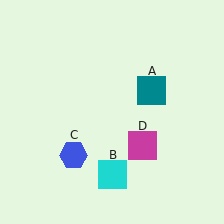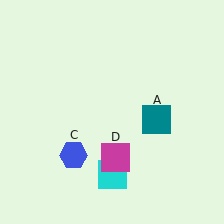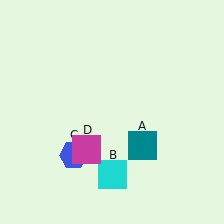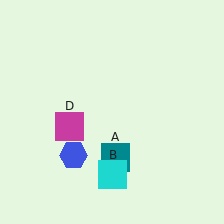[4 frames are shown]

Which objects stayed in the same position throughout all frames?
Cyan square (object B) and blue hexagon (object C) remained stationary.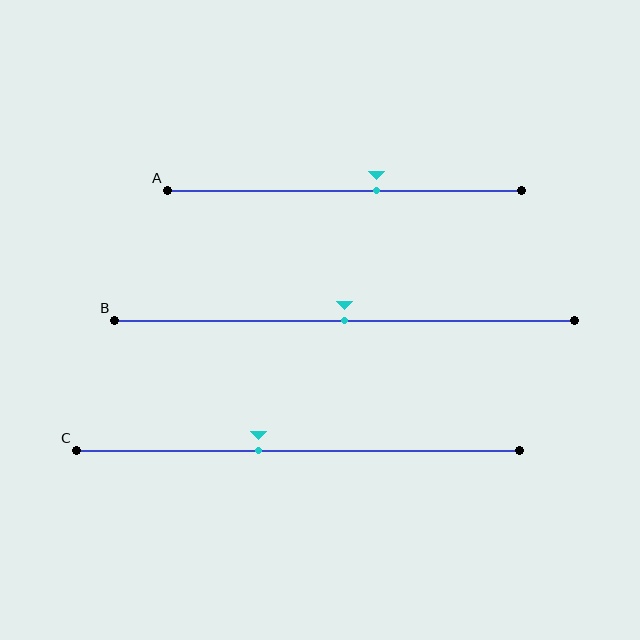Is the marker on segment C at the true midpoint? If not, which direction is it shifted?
No, the marker on segment C is shifted to the left by about 9% of the segment length.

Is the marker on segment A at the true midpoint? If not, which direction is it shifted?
No, the marker on segment A is shifted to the right by about 9% of the segment length.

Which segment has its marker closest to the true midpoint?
Segment B has its marker closest to the true midpoint.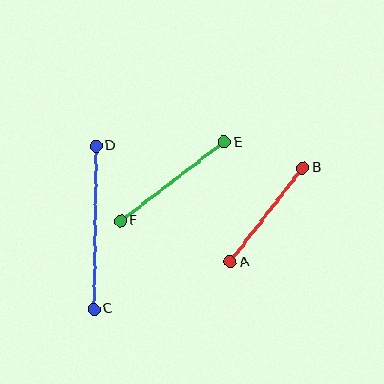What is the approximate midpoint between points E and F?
The midpoint is at approximately (172, 182) pixels.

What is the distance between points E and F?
The distance is approximately 130 pixels.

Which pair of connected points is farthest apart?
Points C and D are farthest apart.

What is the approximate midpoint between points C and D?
The midpoint is at approximately (95, 228) pixels.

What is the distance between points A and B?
The distance is approximately 119 pixels.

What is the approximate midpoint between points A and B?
The midpoint is at approximately (266, 215) pixels.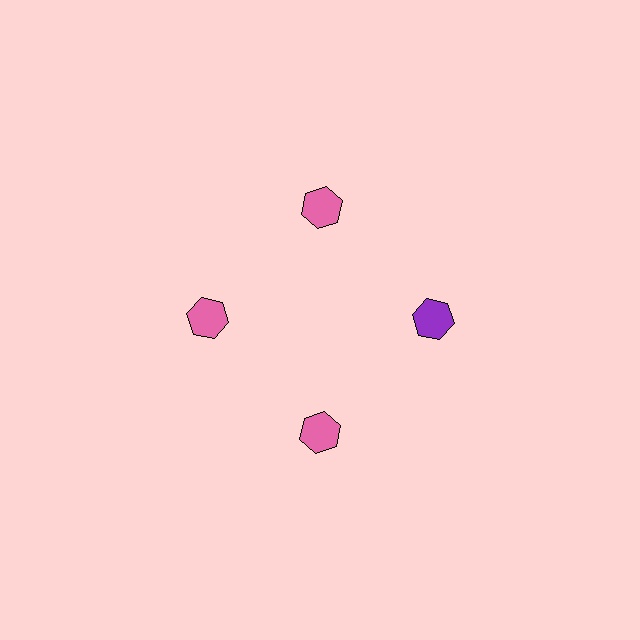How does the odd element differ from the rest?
It has a different color: purple instead of pink.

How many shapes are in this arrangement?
There are 4 shapes arranged in a ring pattern.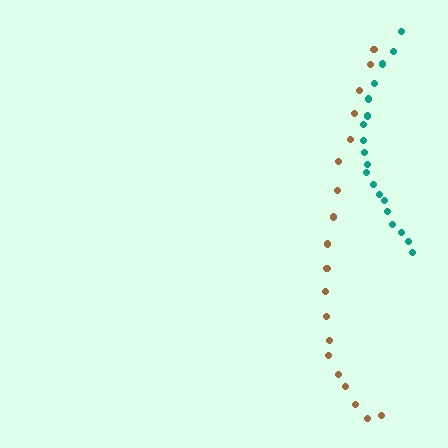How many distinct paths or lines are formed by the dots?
There are 2 distinct paths.